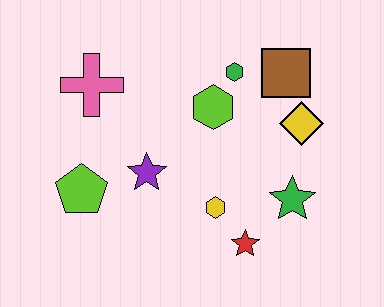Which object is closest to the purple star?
The lime pentagon is closest to the purple star.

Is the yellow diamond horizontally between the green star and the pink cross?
No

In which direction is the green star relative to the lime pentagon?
The green star is to the right of the lime pentagon.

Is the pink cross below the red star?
No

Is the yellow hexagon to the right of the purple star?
Yes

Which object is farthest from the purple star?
The brown square is farthest from the purple star.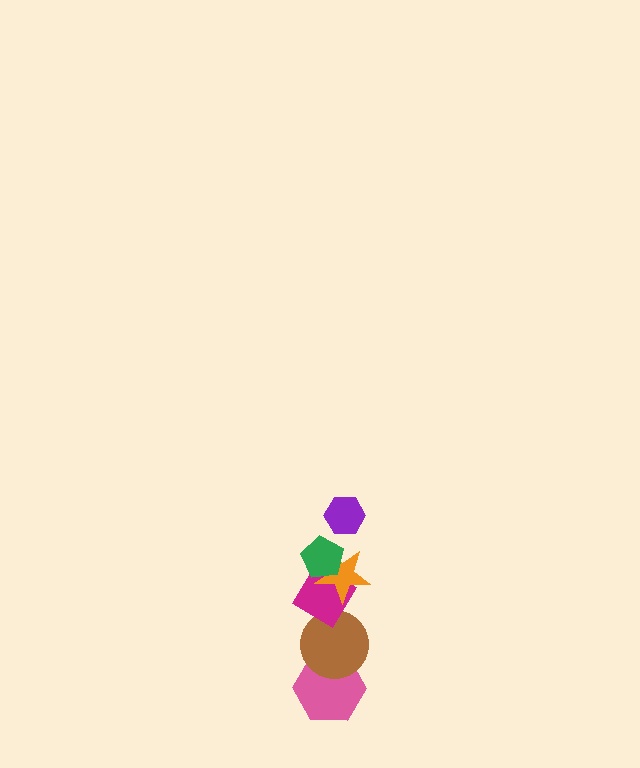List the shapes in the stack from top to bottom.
From top to bottom: the purple hexagon, the green pentagon, the orange star, the magenta diamond, the brown circle, the pink hexagon.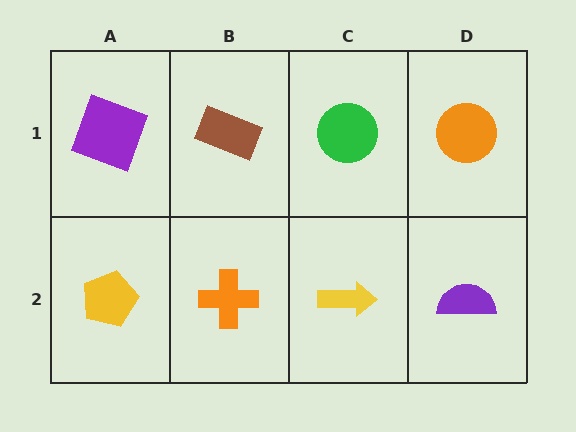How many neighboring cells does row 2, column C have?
3.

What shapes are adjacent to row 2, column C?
A green circle (row 1, column C), an orange cross (row 2, column B), a purple semicircle (row 2, column D).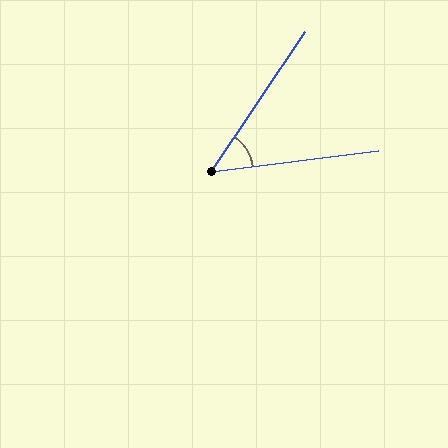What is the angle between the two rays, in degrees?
Approximately 49 degrees.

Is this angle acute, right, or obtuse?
It is acute.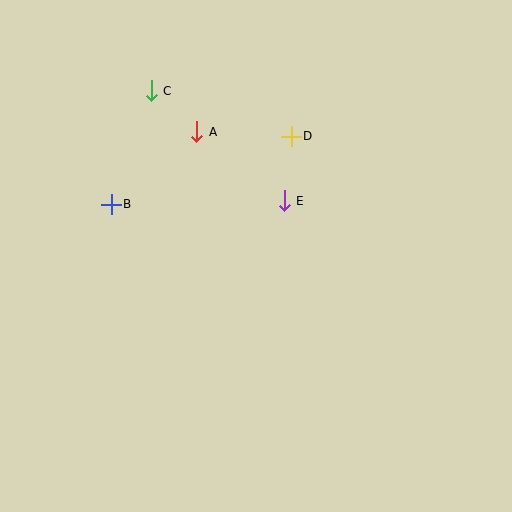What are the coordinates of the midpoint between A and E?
The midpoint between A and E is at (241, 166).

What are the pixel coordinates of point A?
Point A is at (197, 131).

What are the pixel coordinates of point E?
Point E is at (285, 201).